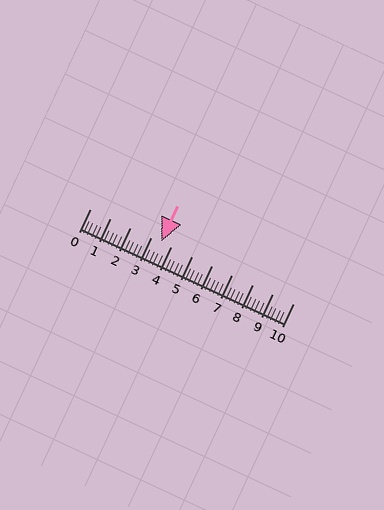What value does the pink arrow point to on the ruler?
The pink arrow points to approximately 3.5.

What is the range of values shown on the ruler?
The ruler shows values from 0 to 10.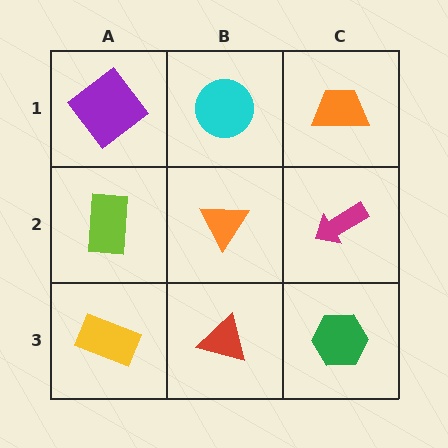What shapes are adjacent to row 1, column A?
A lime rectangle (row 2, column A), a cyan circle (row 1, column B).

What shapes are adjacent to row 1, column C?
A magenta arrow (row 2, column C), a cyan circle (row 1, column B).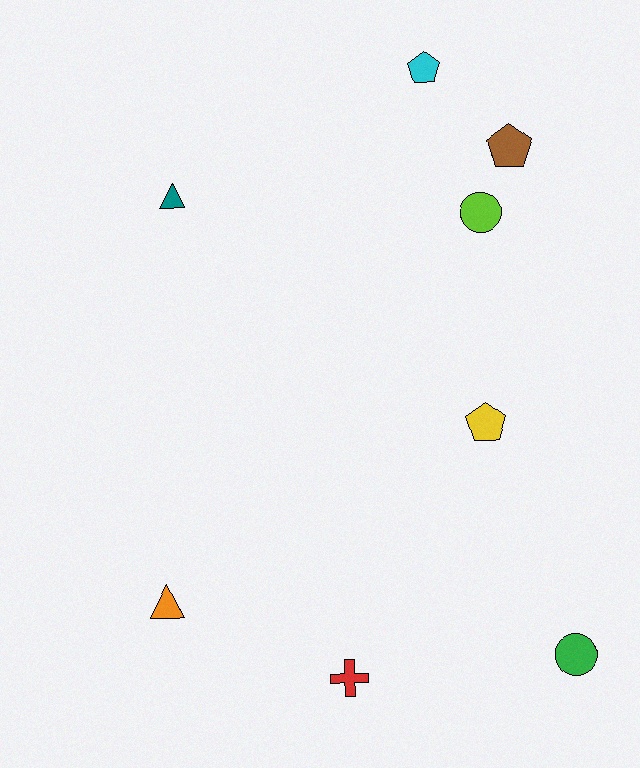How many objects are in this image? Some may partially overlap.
There are 8 objects.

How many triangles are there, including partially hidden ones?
There are 2 triangles.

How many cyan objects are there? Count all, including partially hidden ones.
There is 1 cyan object.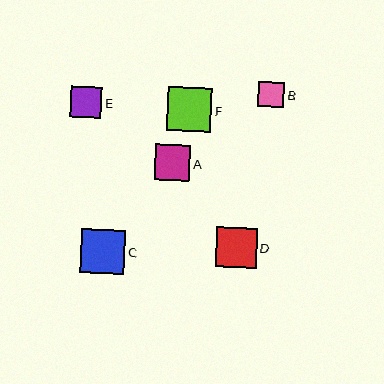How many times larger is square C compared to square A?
Square C is approximately 1.3 times the size of square A.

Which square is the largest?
Square C is the largest with a size of approximately 45 pixels.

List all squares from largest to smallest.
From largest to smallest: C, F, D, A, E, B.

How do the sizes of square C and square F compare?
Square C and square F are approximately the same size.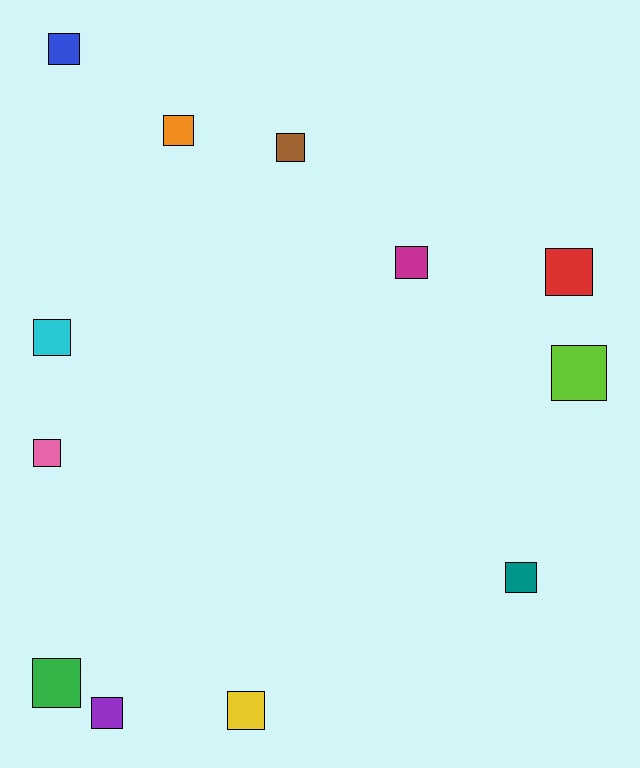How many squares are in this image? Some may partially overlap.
There are 12 squares.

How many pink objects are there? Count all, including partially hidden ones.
There is 1 pink object.